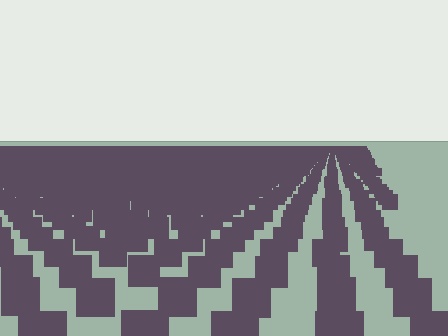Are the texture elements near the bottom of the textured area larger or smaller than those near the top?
Larger. Near the bottom, elements are closer to the viewer and appear at a bigger on-screen size.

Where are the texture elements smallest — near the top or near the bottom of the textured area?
Near the top.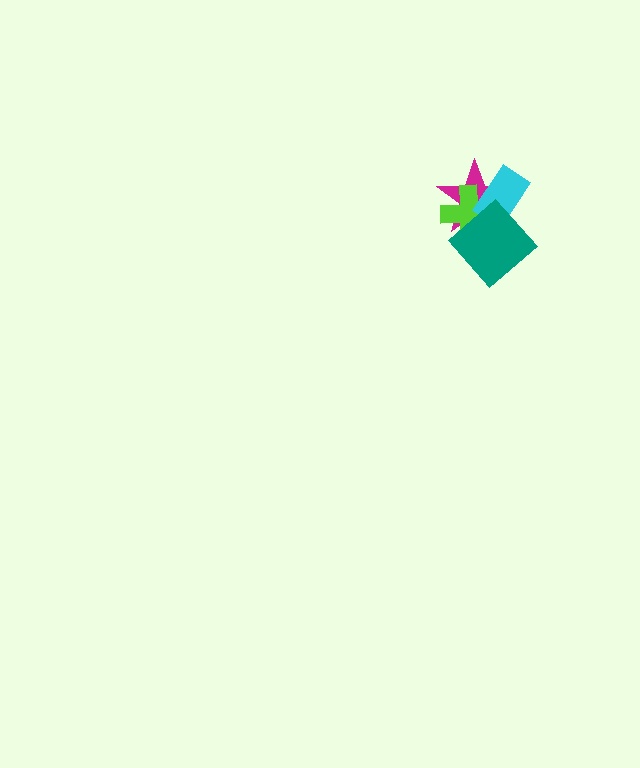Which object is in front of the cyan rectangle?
The teal diamond is in front of the cyan rectangle.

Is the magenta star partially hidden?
Yes, it is partially covered by another shape.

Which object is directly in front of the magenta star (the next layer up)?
The lime cross is directly in front of the magenta star.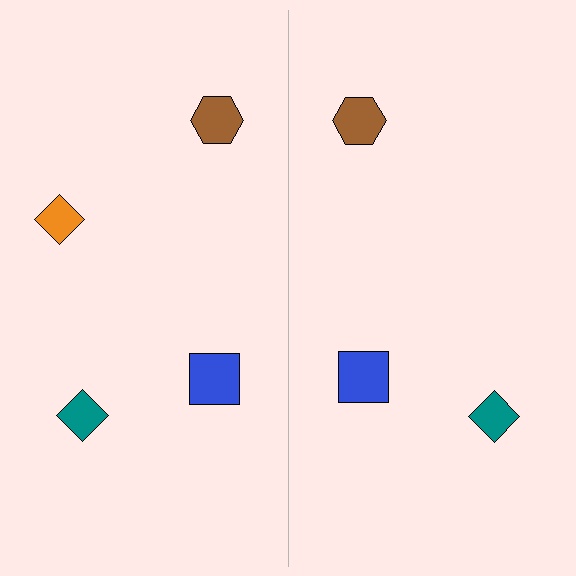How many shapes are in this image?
There are 7 shapes in this image.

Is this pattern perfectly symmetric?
No, the pattern is not perfectly symmetric. A orange diamond is missing from the right side.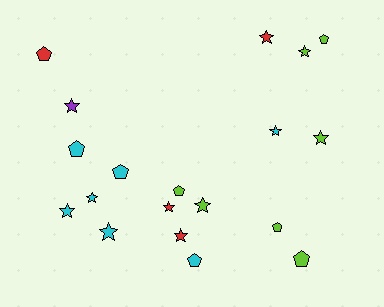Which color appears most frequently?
Lime, with 7 objects.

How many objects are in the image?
There are 19 objects.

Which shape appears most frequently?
Star, with 11 objects.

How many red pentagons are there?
There is 1 red pentagon.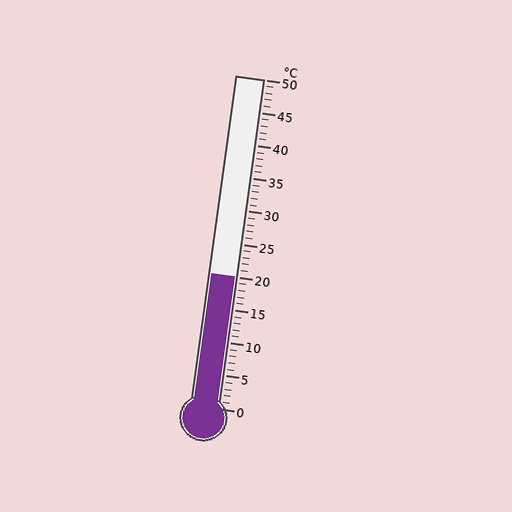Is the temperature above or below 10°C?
The temperature is above 10°C.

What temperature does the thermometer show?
The thermometer shows approximately 20°C.